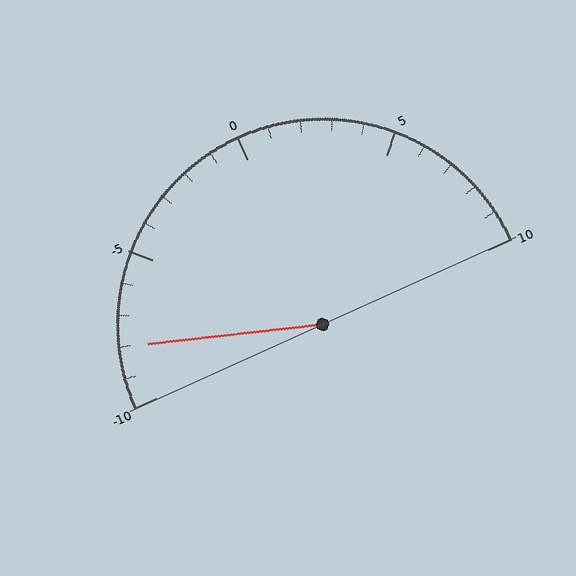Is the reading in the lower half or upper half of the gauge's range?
The reading is in the lower half of the range (-10 to 10).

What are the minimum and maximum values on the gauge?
The gauge ranges from -10 to 10.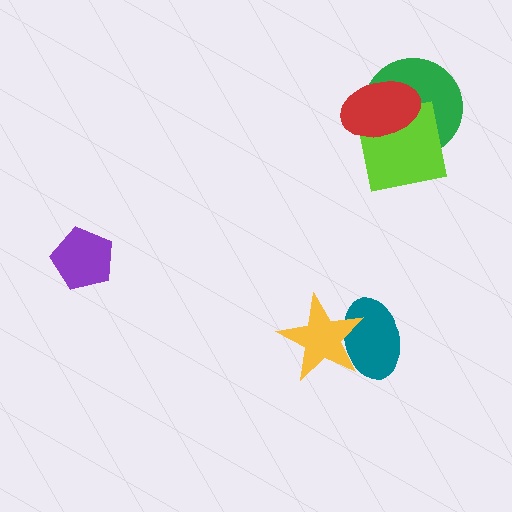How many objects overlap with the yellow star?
1 object overlaps with the yellow star.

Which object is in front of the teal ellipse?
The yellow star is in front of the teal ellipse.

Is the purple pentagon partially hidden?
No, no other shape covers it.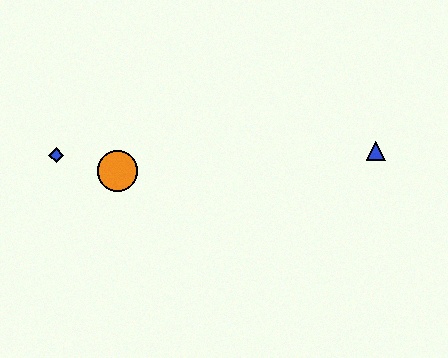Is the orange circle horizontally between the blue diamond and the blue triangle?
Yes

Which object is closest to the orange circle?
The blue diamond is closest to the orange circle.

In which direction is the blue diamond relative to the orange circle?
The blue diamond is to the left of the orange circle.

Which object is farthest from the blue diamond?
The blue triangle is farthest from the blue diamond.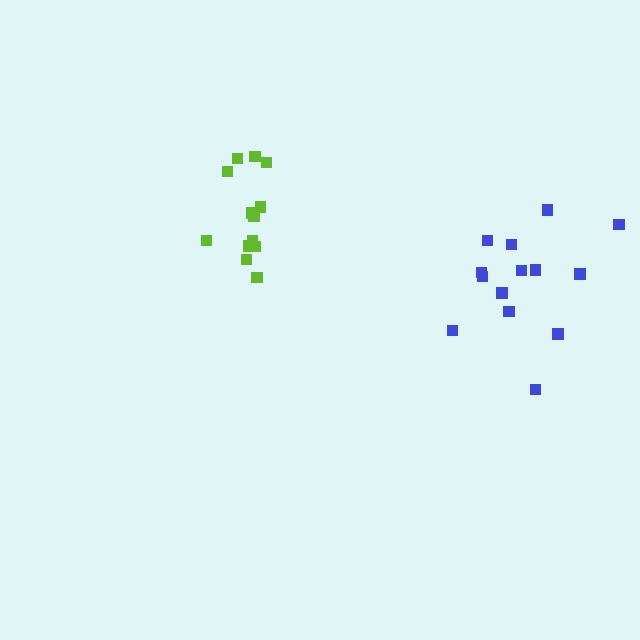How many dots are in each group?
Group 1: 14 dots, Group 2: 13 dots (27 total).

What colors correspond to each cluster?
The clusters are colored: blue, lime.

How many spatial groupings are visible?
There are 2 spatial groupings.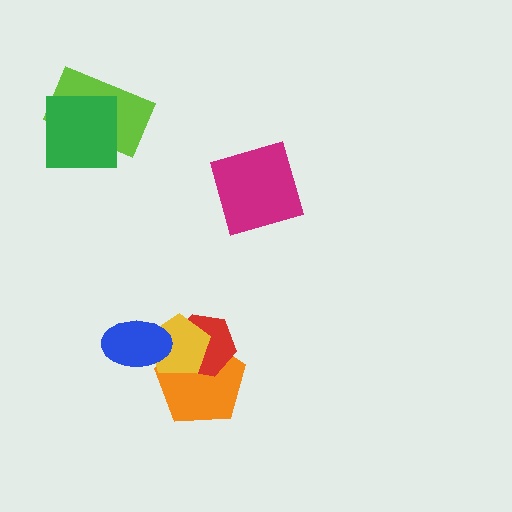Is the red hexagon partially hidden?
Yes, it is partially covered by another shape.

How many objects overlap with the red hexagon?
2 objects overlap with the red hexagon.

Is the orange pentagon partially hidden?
Yes, it is partially covered by another shape.